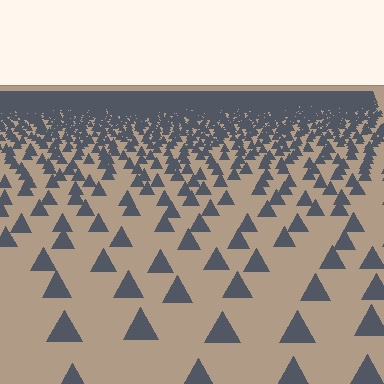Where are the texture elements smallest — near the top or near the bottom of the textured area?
Near the top.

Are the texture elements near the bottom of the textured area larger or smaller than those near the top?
Larger. Near the bottom, elements are closer to the viewer and appear at a bigger on-screen size.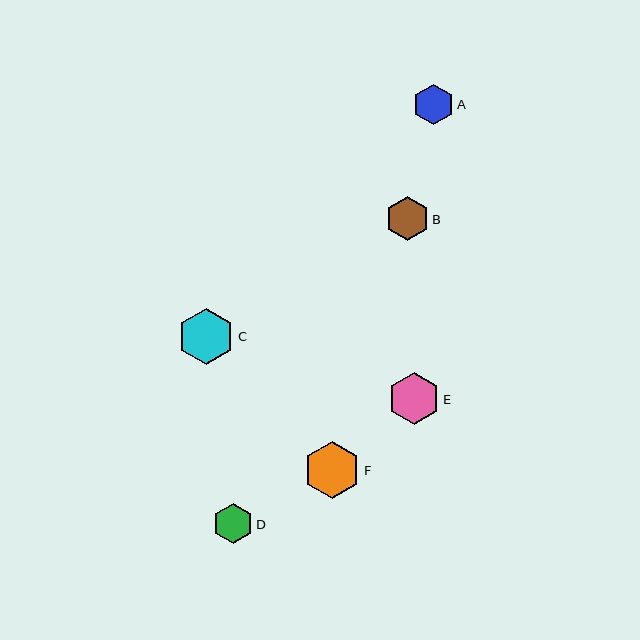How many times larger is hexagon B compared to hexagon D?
Hexagon B is approximately 1.1 times the size of hexagon D.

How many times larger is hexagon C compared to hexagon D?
Hexagon C is approximately 1.4 times the size of hexagon D.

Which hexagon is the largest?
Hexagon F is the largest with a size of approximately 57 pixels.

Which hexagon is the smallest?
Hexagon D is the smallest with a size of approximately 40 pixels.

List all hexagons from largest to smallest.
From largest to smallest: F, C, E, B, A, D.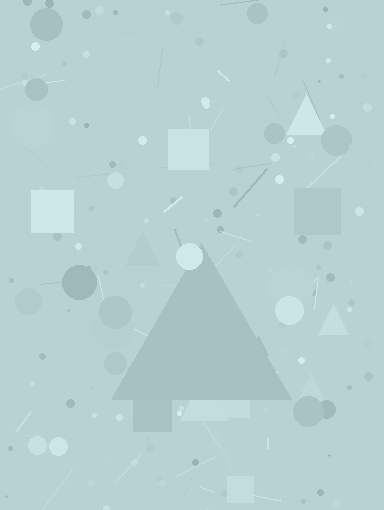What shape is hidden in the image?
A triangle is hidden in the image.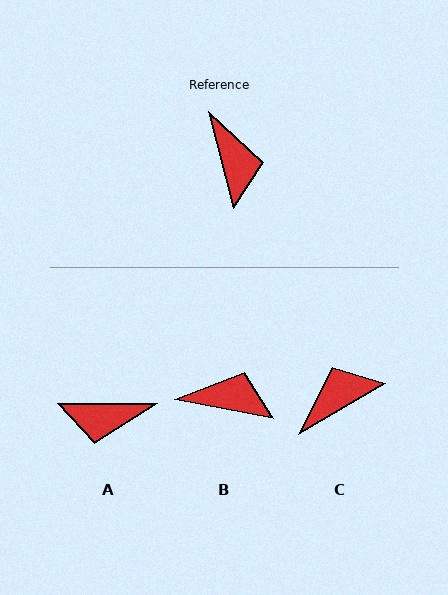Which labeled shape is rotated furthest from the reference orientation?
C, about 106 degrees away.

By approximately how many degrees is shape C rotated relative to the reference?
Approximately 106 degrees counter-clockwise.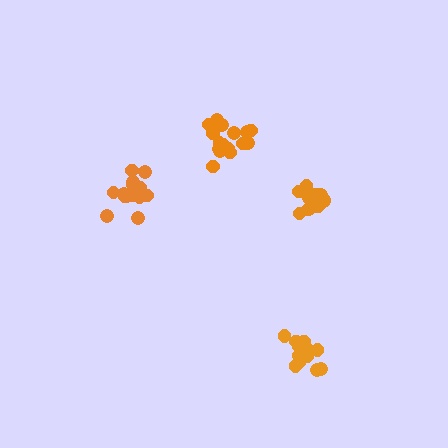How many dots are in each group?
Group 1: 14 dots, Group 2: 15 dots, Group 3: 18 dots, Group 4: 14 dots (61 total).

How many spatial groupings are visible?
There are 4 spatial groupings.